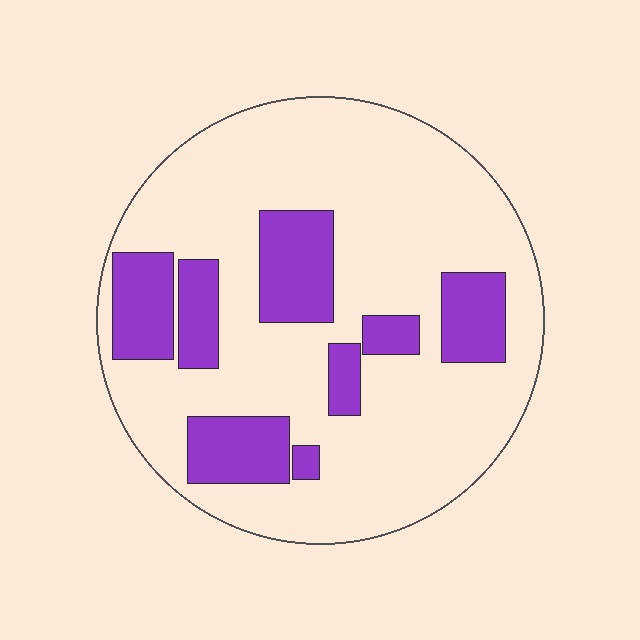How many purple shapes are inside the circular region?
8.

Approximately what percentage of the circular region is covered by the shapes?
Approximately 25%.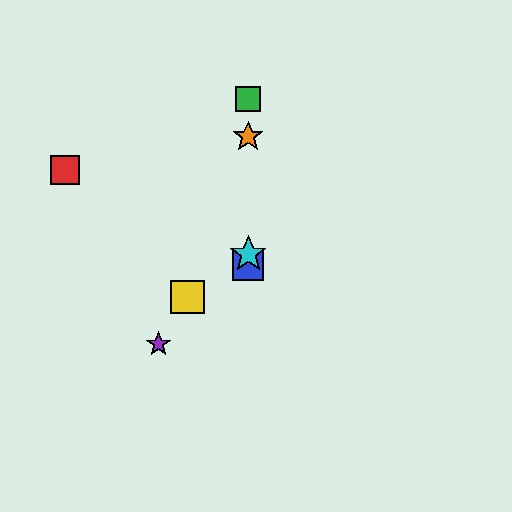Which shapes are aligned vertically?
The blue square, the green square, the orange star, the cyan star are aligned vertically.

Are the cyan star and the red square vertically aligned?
No, the cyan star is at x≈248 and the red square is at x≈65.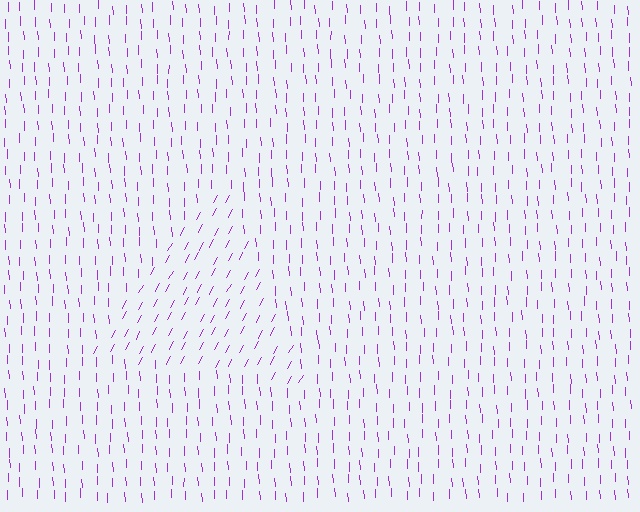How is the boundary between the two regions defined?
The boundary is defined purely by a change in line orientation (approximately 32 degrees difference). All lines are the same color and thickness.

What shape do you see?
I see a triangle.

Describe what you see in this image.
The image is filled with small purple line segments. A triangle region in the image has lines oriented differently from the surrounding lines, creating a visible texture boundary.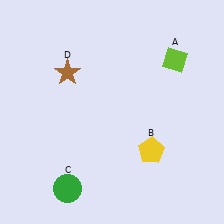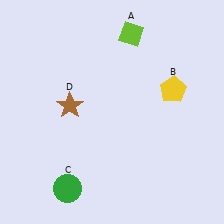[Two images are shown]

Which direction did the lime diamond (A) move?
The lime diamond (A) moved left.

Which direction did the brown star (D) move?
The brown star (D) moved down.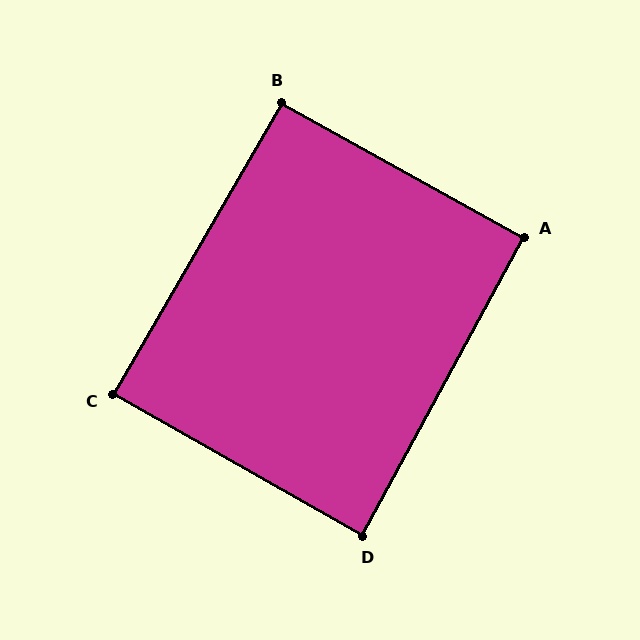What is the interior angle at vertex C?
Approximately 90 degrees (approximately right).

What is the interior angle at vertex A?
Approximately 90 degrees (approximately right).